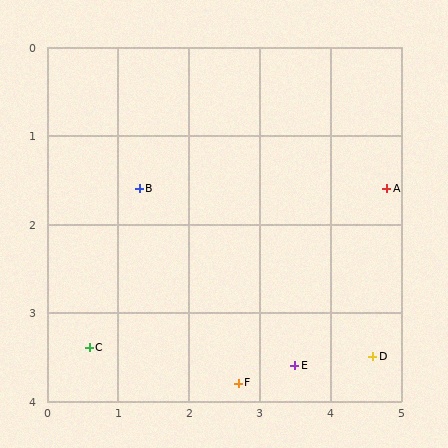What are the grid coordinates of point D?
Point D is at approximately (4.6, 3.5).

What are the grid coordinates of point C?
Point C is at approximately (0.6, 3.4).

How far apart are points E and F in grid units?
Points E and F are about 0.8 grid units apart.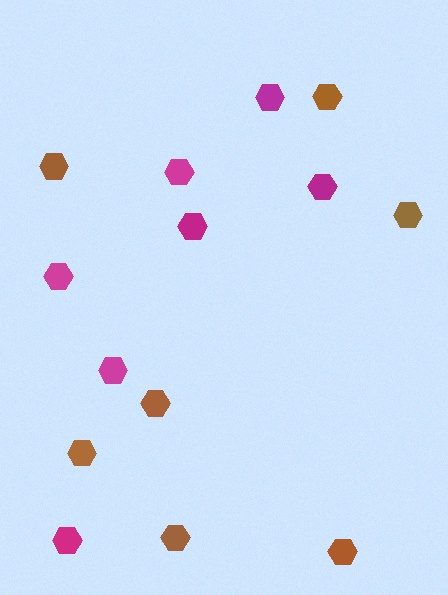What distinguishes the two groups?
There are 2 groups: one group of magenta hexagons (7) and one group of brown hexagons (7).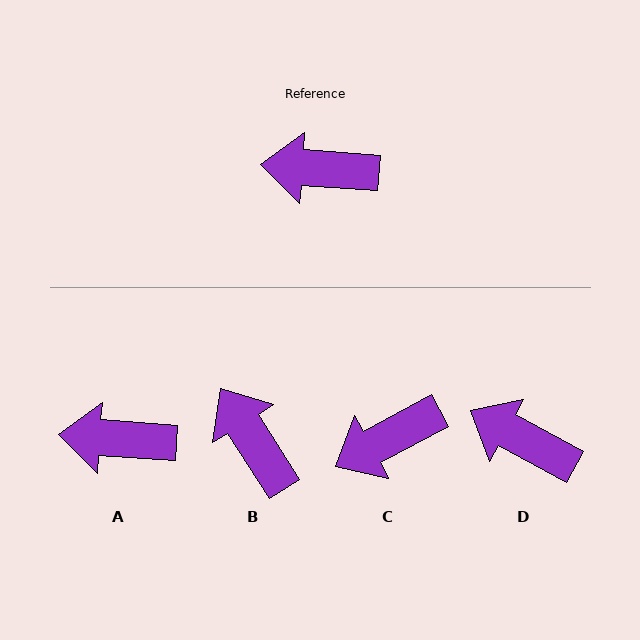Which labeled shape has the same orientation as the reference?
A.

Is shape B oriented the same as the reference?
No, it is off by about 54 degrees.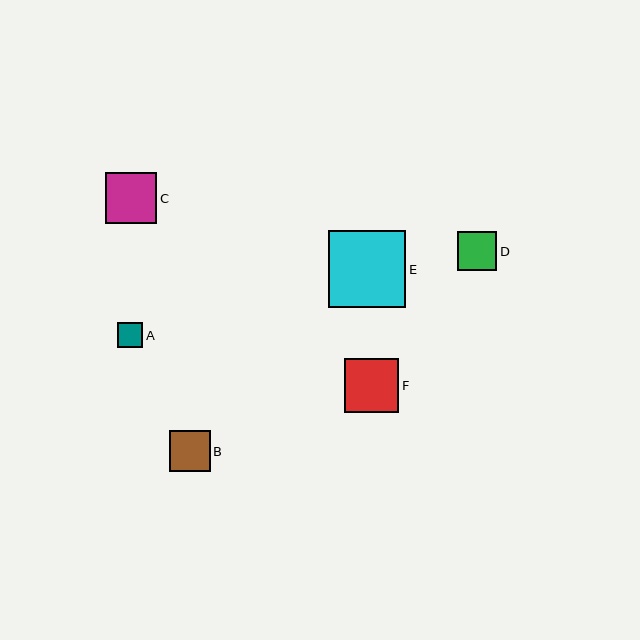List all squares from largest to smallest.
From largest to smallest: E, F, C, B, D, A.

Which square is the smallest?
Square A is the smallest with a size of approximately 26 pixels.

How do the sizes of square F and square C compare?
Square F and square C are approximately the same size.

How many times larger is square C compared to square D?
Square C is approximately 1.3 times the size of square D.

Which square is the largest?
Square E is the largest with a size of approximately 77 pixels.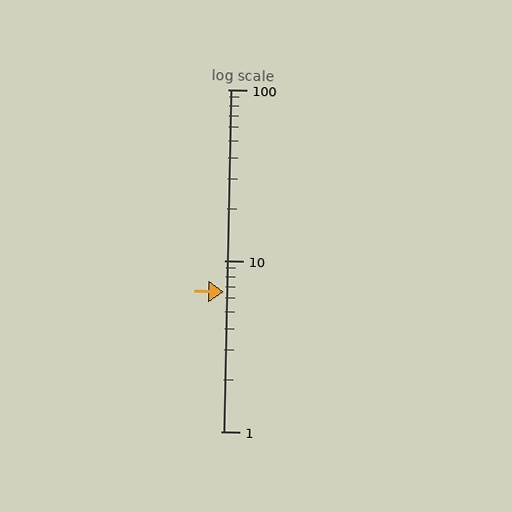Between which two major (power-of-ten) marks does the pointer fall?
The pointer is between 1 and 10.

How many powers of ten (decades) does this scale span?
The scale spans 2 decades, from 1 to 100.